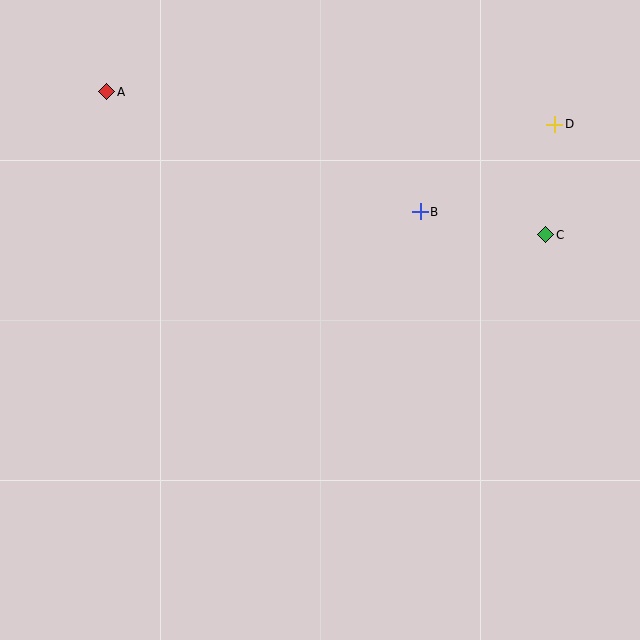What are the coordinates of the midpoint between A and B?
The midpoint between A and B is at (264, 152).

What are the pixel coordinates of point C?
Point C is at (546, 235).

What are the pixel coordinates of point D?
Point D is at (555, 124).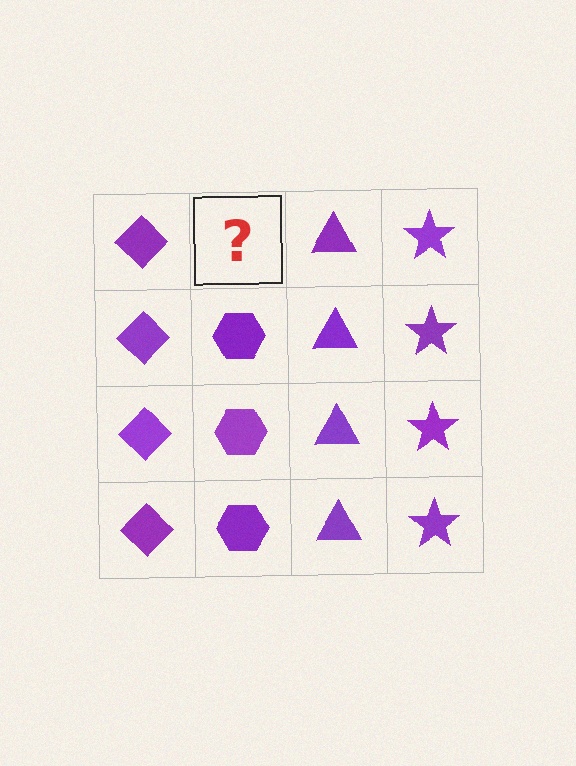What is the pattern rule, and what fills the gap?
The rule is that each column has a consistent shape. The gap should be filled with a purple hexagon.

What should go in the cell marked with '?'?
The missing cell should contain a purple hexagon.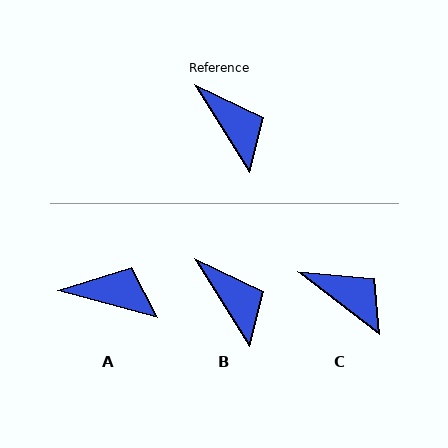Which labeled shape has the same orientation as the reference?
B.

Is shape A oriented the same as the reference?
No, it is off by about 43 degrees.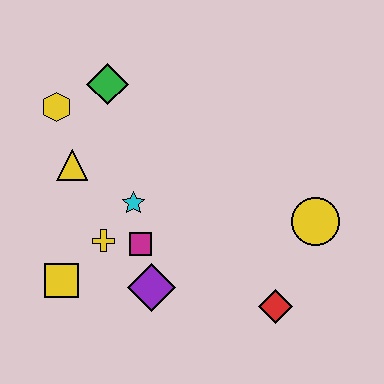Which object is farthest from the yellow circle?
The yellow hexagon is farthest from the yellow circle.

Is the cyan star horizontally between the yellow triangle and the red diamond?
Yes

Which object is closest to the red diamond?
The yellow circle is closest to the red diamond.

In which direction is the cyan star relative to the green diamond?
The cyan star is below the green diamond.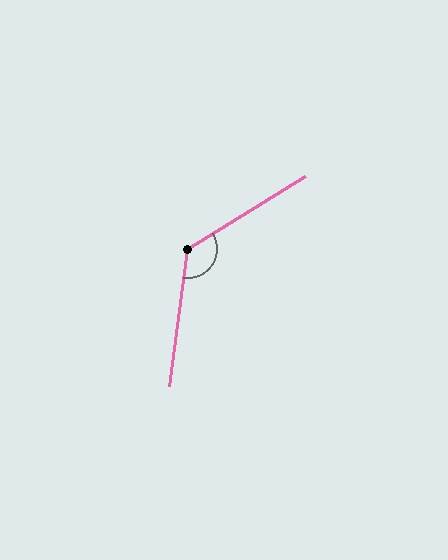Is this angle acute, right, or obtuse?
It is obtuse.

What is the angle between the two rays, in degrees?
Approximately 130 degrees.